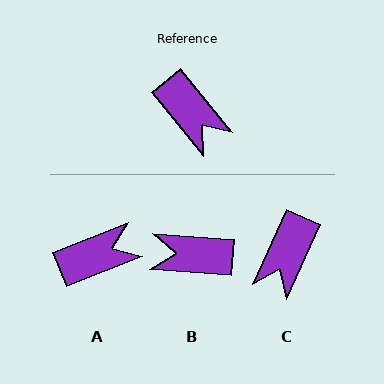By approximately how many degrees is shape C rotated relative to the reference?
Approximately 63 degrees clockwise.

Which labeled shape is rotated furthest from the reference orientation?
B, about 133 degrees away.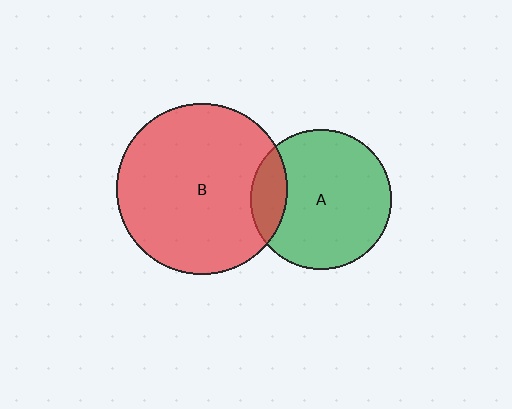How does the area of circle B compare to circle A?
Approximately 1.5 times.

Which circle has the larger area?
Circle B (red).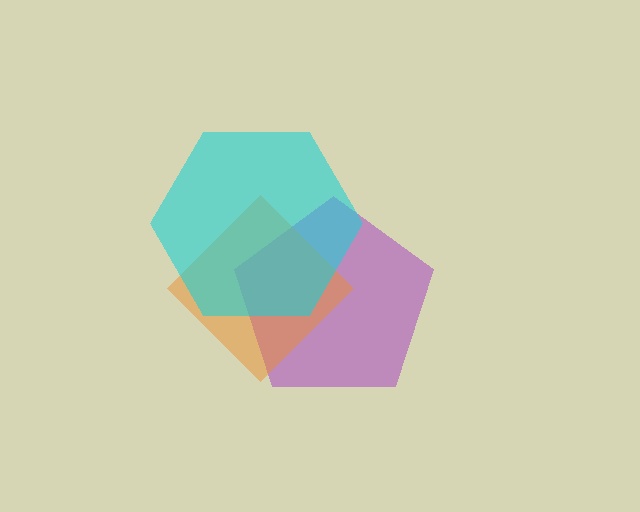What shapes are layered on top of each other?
The layered shapes are: a purple pentagon, an orange diamond, a cyan hexagon.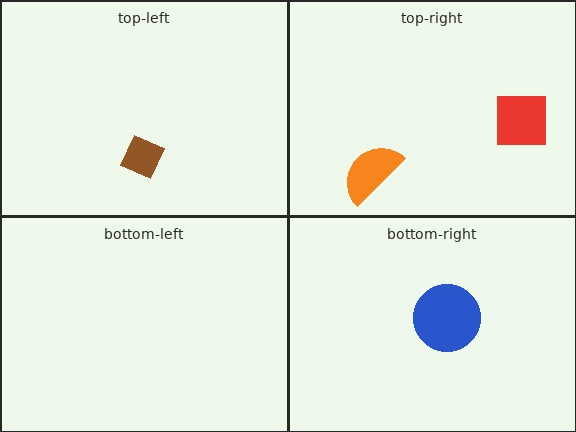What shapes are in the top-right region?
The red square, the orange semicircle.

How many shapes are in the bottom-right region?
1.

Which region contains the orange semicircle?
The top-right region.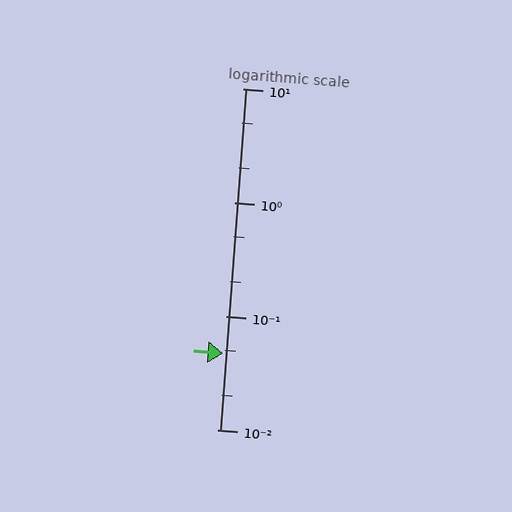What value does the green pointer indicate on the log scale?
The pointer indicates approximately 0.047.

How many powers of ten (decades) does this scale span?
The scale spans 3 decades, from 0.01 to 10.